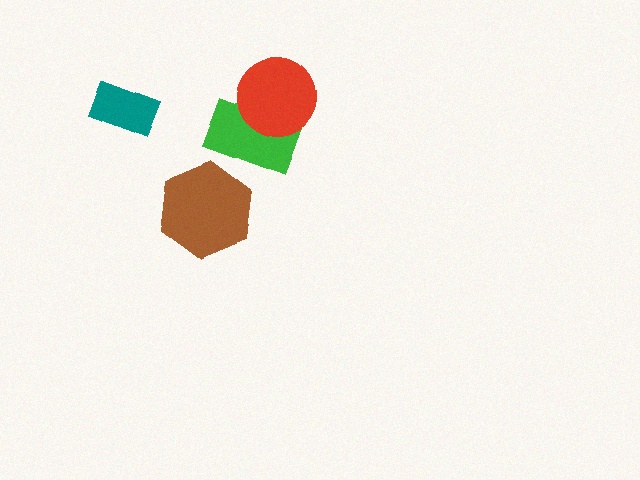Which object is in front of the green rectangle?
The red circle is in front of the green rectangle.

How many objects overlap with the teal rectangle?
0 objects overlap with the teal rectangle.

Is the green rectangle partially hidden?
Yes, it is partially covered by another shape.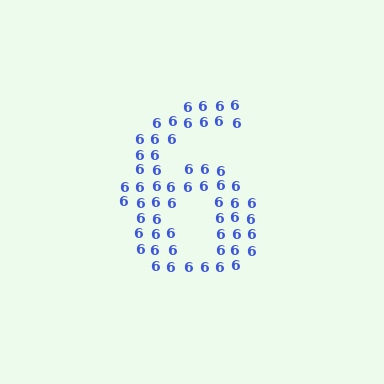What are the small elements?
The small elements are digit 6's.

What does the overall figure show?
The overall figure shows the digit 6.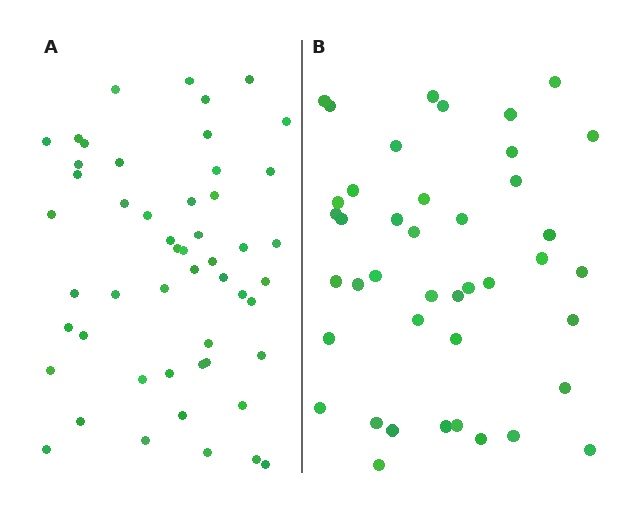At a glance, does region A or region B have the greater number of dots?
Region A (the left region) has more dots.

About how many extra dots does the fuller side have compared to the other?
Region A has roughly 8 or so more dots than region B.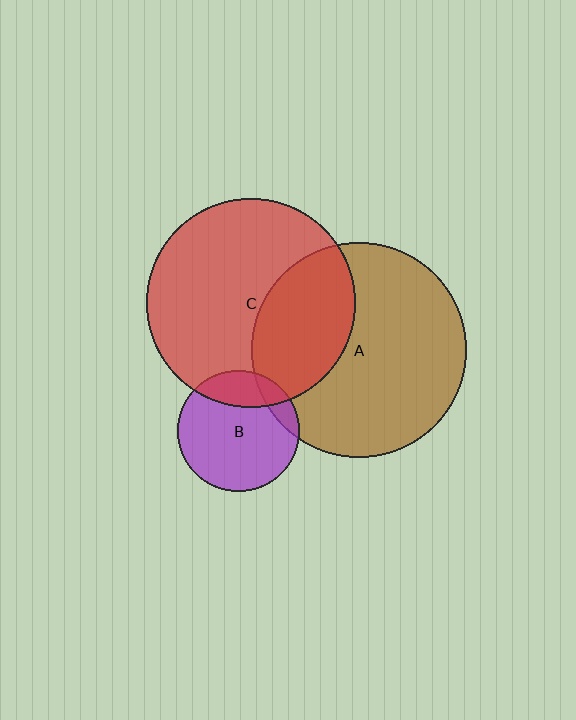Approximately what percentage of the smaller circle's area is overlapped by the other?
Approximately 35%.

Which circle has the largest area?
Circle A (brown).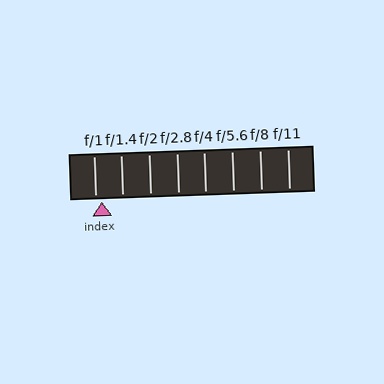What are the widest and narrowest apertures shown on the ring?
The widest aperture shown is f/1 and the narrowest is f/11.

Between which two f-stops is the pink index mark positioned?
The index mark is between f/1 and f/1.4.